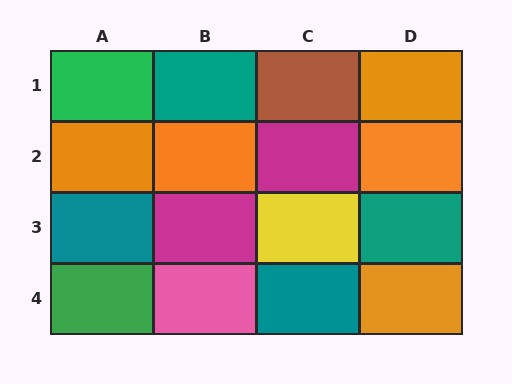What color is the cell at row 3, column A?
Teal.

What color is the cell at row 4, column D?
Orange.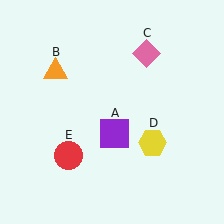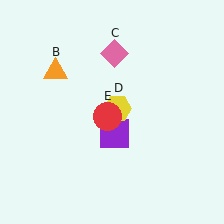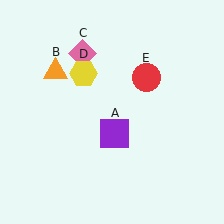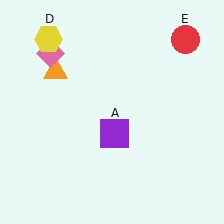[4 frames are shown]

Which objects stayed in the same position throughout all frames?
Purple square (object A) and orange triangle (object B) remained stationary.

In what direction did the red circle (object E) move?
The red circle (object E) moved up and to the right.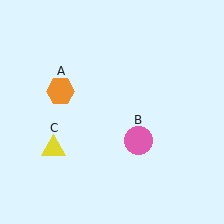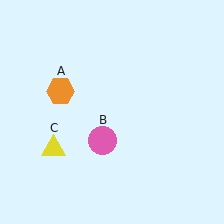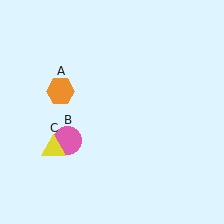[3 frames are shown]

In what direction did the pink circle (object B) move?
The pink circle (object B) moved left.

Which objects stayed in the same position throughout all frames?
Orange hexagon (object A) and yellow triangle (object C) remained stationary.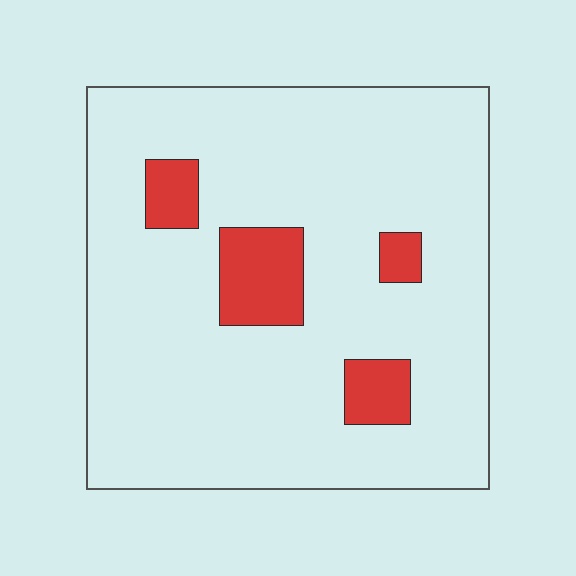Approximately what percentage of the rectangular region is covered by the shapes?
Approximately 10%.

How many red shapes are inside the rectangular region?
4.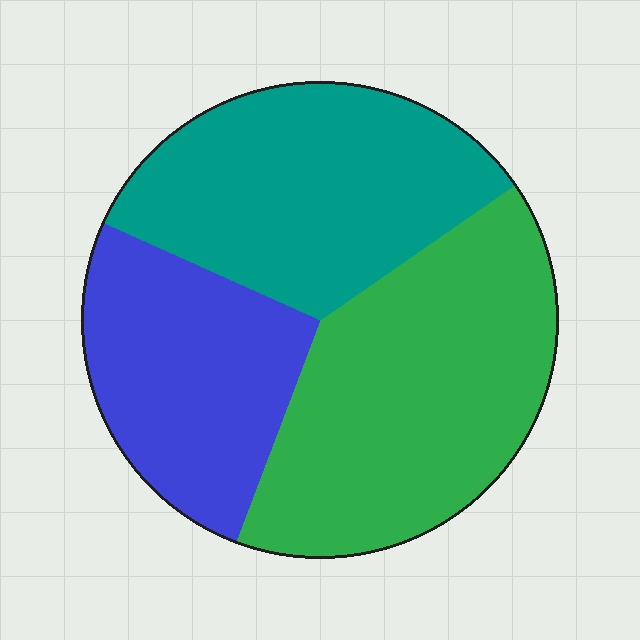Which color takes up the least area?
Blue, at roughly 25%.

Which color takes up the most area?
Green, at roughly 40%.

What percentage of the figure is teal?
Teal covers around 35% of the figure.